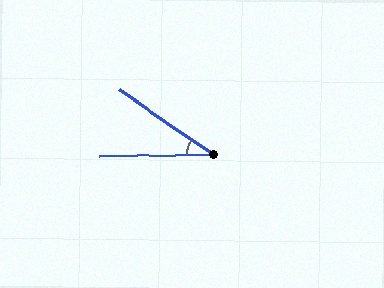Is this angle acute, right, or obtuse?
It is acute.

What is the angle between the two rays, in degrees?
Approximately 35 degrees.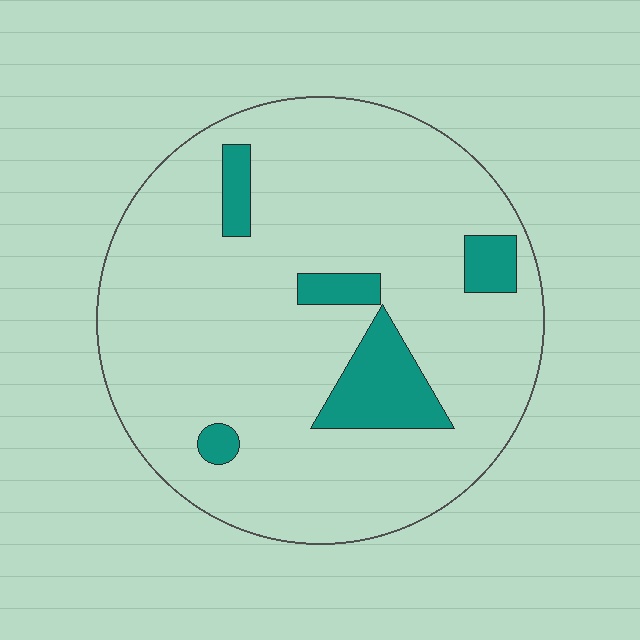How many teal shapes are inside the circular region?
5.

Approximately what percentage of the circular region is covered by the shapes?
Approximately 10%.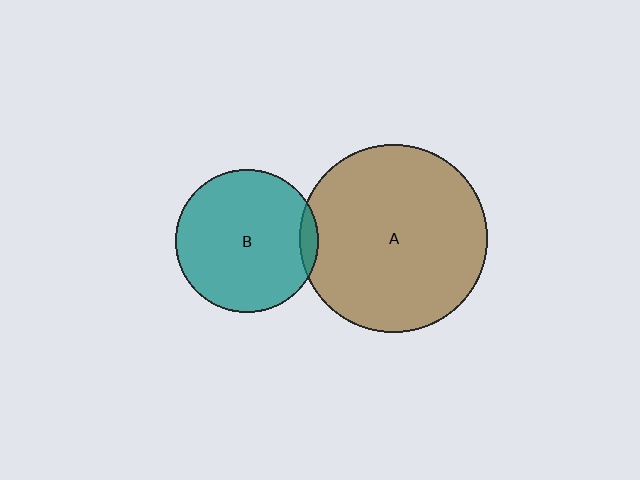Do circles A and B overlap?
Yes.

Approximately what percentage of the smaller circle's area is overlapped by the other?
Approximately 5%.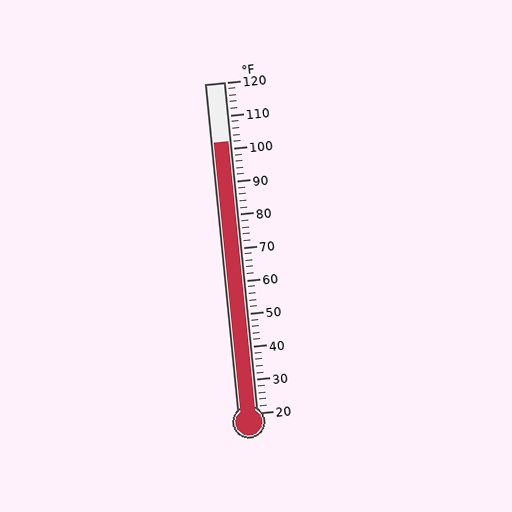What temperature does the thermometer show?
The thermometer shows approximately 102°F.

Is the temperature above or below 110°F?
The temperature is below 110°F.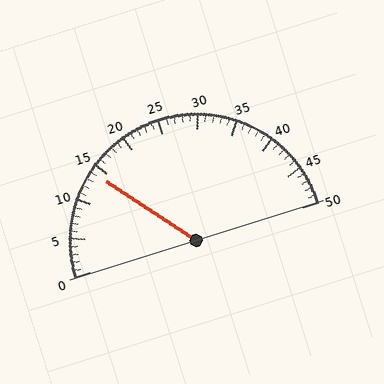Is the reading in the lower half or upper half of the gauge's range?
The reading is in the lower half of the range (0 to 50).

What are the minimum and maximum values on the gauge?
The gauge ranges from 0 to 50.